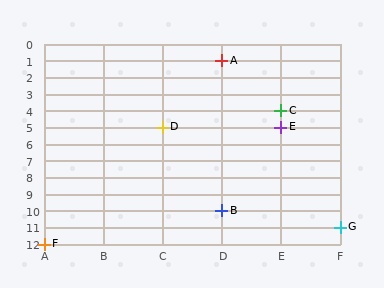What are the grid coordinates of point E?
Point E is at grid coordinates (E, 5).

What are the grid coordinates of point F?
Point F is at grid coordinates (A, 12).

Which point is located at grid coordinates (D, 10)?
Point B is at (D, 10).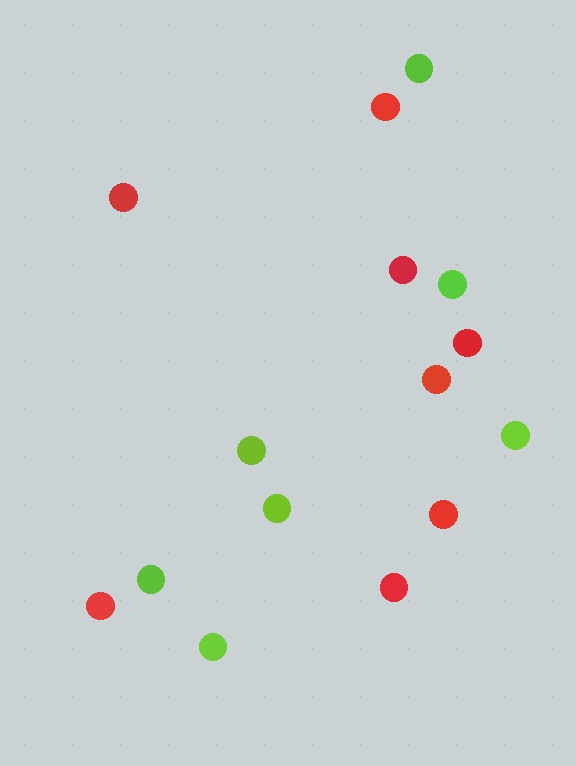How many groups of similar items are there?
There are 2 groups: one group of lime circles (7) and one group of red circles (8).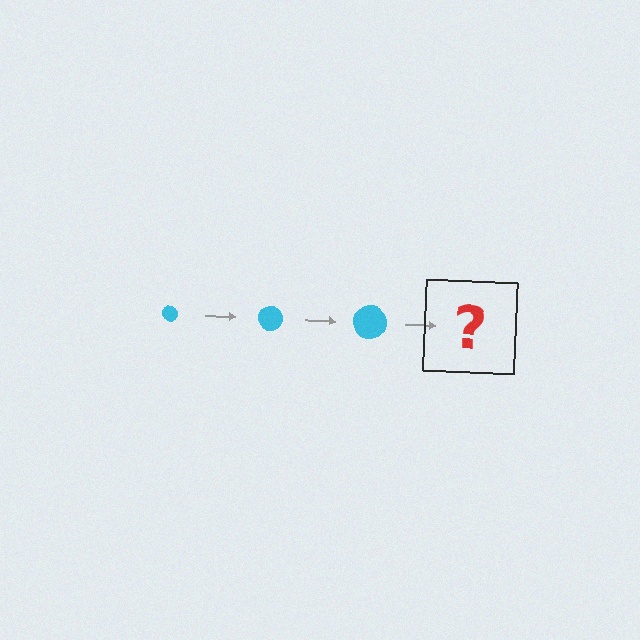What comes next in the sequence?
The next element should be a cyan circle, larger than the previous one.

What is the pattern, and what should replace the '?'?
The pattern is that the circle gets progressively larger each step. The '?' should be a cyan circle, larger than the previous one.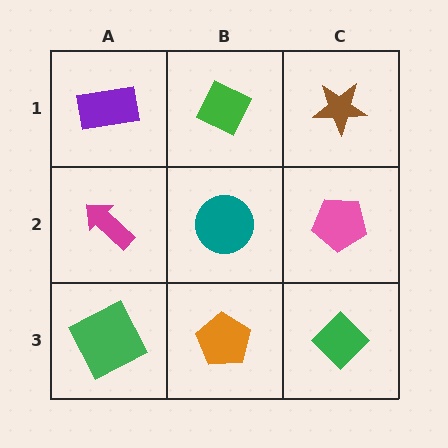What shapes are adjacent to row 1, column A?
A magenta arrow (row 2, column A), a green diamond (row 1, column B).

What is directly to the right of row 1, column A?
A green diamond.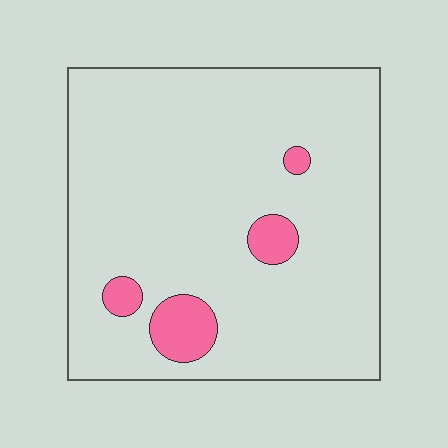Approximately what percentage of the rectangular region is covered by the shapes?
Approximately 10%.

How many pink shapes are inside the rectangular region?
4.